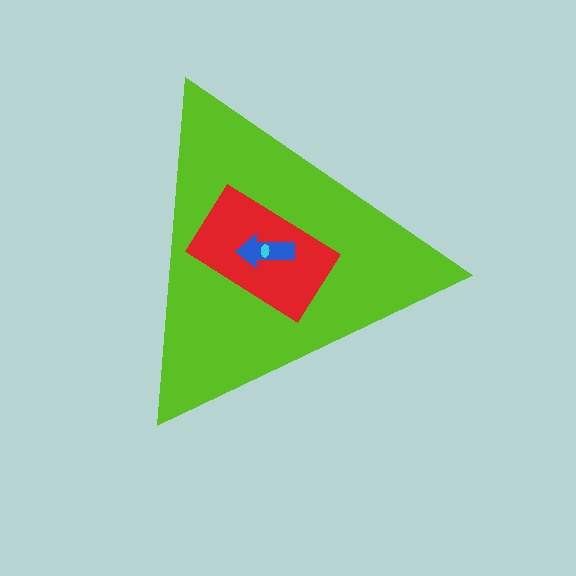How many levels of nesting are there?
4.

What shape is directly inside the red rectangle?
The blue arrow.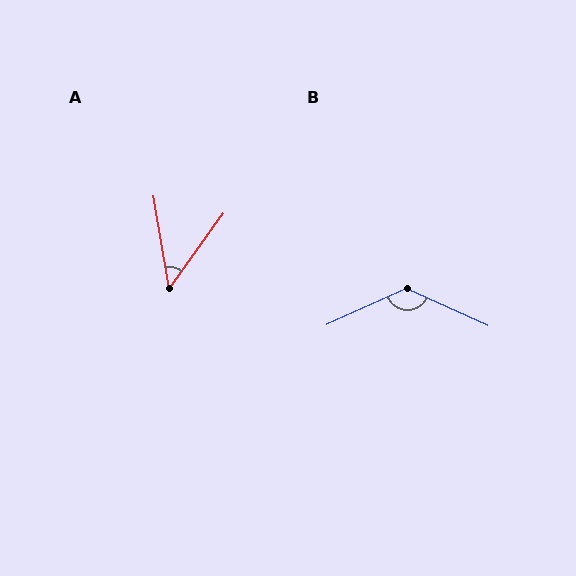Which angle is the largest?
B, at approximately 131 degrees.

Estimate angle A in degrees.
Approximately 45 degrees.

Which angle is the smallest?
A, at approximately 45 degrees.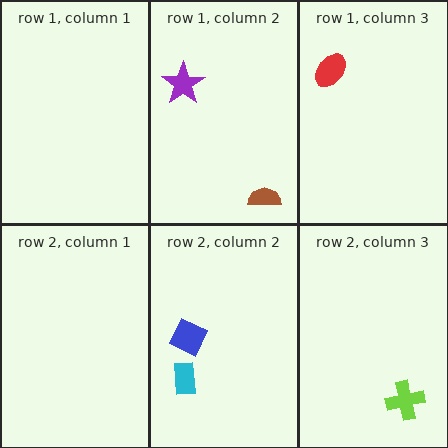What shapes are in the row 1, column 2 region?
The brown semicircle, the purple star.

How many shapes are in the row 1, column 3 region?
1.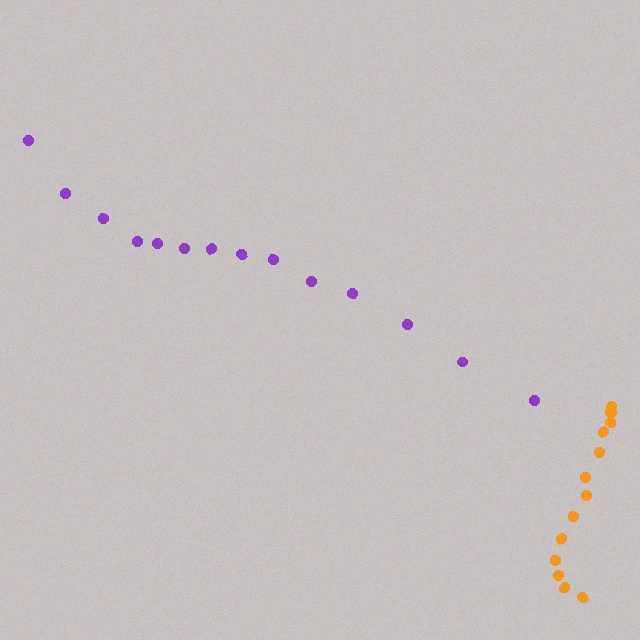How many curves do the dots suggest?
There are 2 distinct paths.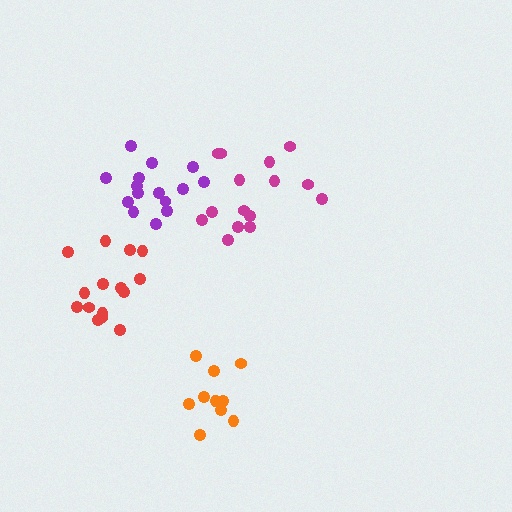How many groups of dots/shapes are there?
There are 4 groups.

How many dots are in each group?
Group 1: 15 dots, Group 2: 15 dots, Group 3: 15 dots, Group 4: 10 dots (55 total).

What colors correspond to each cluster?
The clusters are colored: purple, red, magenta, orange.